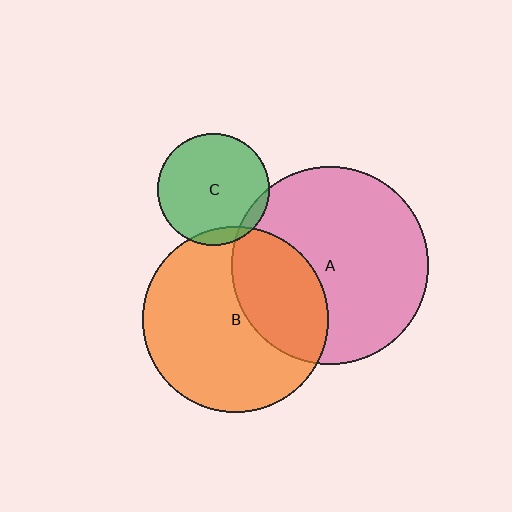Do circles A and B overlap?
Yes.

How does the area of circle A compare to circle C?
Approximately 3.1 times.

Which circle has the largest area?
Circle A (pink).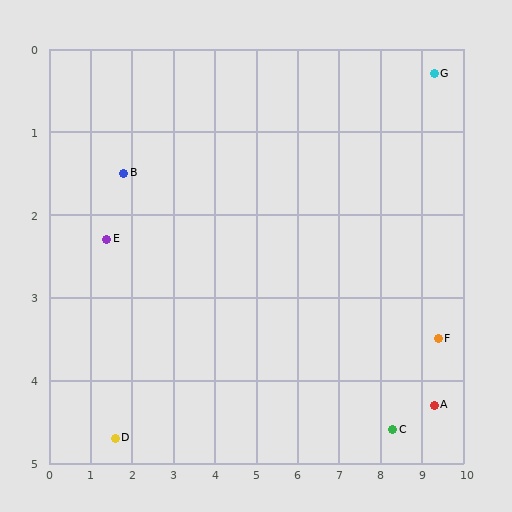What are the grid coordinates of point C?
Point C is at approximately (8.3, 4.6).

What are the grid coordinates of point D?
Point D is at approximately (1.6, 4.7).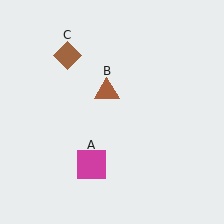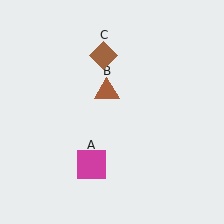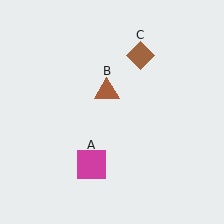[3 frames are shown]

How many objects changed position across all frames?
1 object changed position: brown diamond (object C).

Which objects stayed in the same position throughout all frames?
Magenta square (object A) and brown triangle (object B) remained stationary.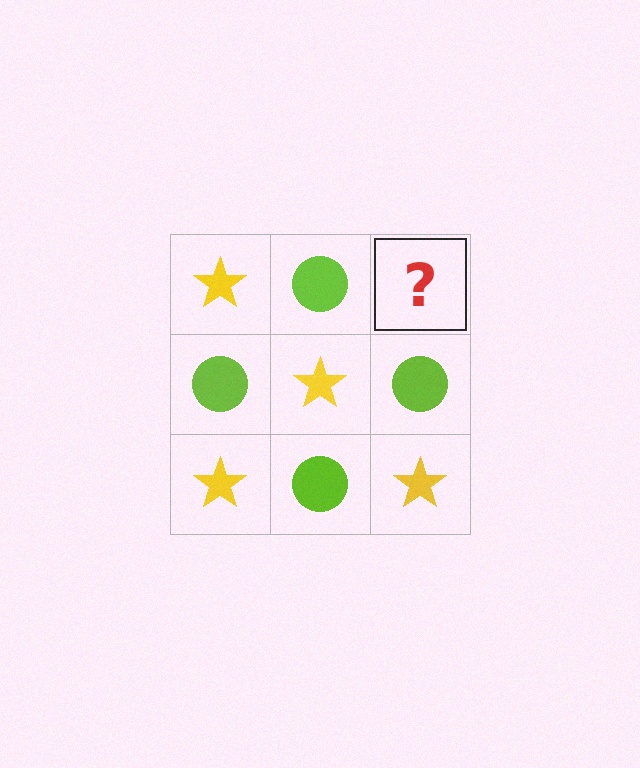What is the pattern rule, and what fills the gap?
The rule is that it alternates yellow star and lime circle in a checkerboard pattern. The gap should be filled with a yellow star.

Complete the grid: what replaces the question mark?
The question mark should be replaced with a yellow star.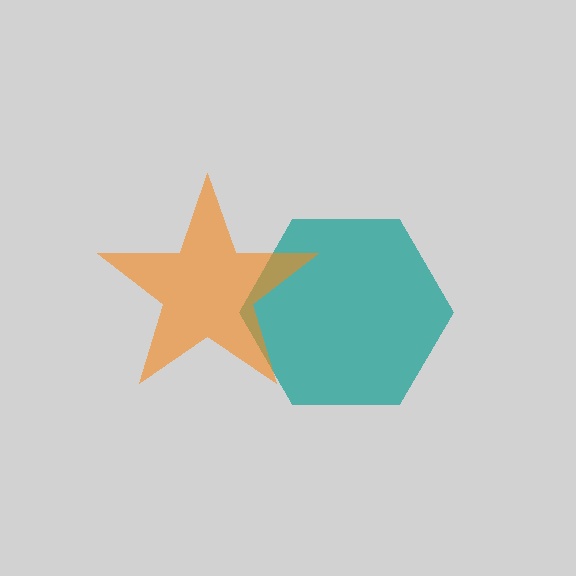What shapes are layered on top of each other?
The layered shapes are: a teal hexagon, an orange star.